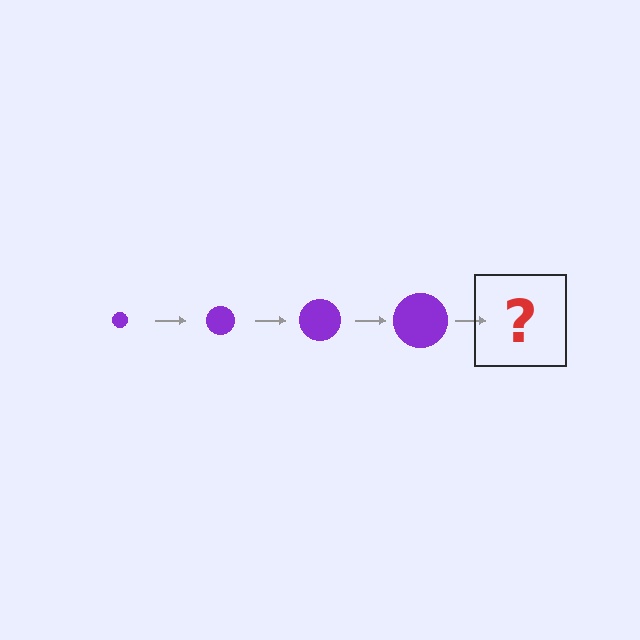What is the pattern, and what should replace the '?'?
The pattern is that the circle gets progressively larger each step. The '?' should be a purple circle, larger than the previous one.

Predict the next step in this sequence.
The next step is a purple circle, larger than the previous one.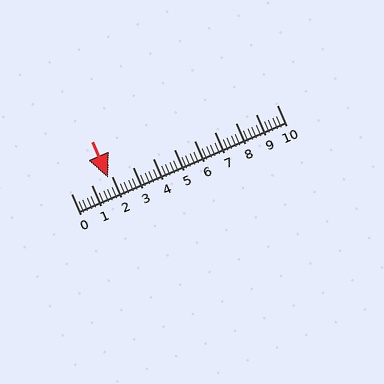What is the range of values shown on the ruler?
The ruler shows values from 0 to 10.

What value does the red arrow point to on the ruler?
The red arrow points to approximately 1.8.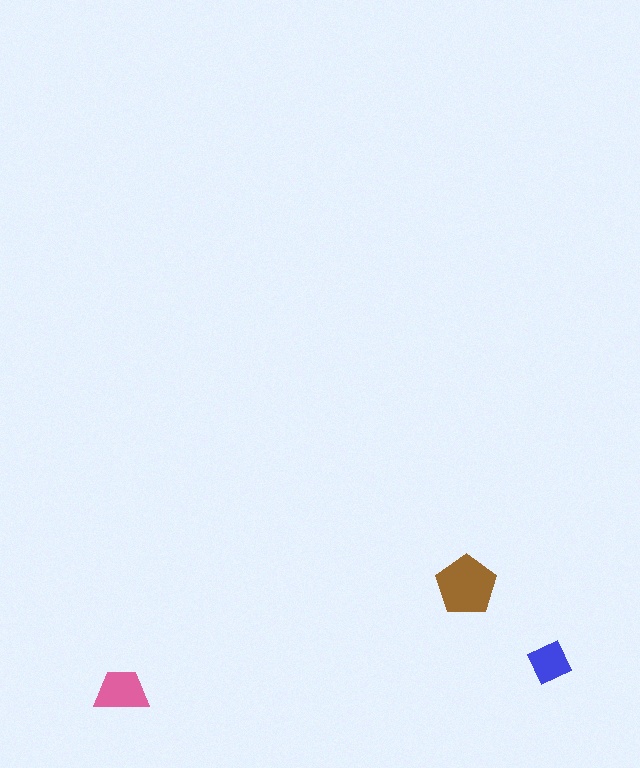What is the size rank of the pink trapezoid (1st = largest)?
2nd.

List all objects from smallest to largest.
The blue square, the pink trapezoid, the brown pentagon.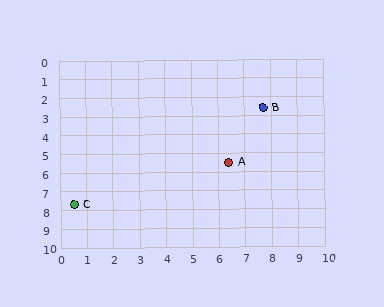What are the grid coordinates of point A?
Point A is at approximately (6.4, 5.5).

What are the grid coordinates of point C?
Point C is at approximately (0.5, 7.7).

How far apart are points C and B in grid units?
Points C and B are about 8.8 grid units apart.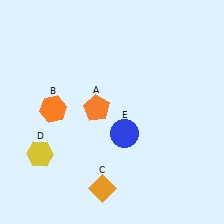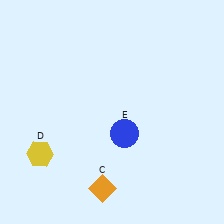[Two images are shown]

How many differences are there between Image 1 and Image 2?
There are 2 differences between the two images.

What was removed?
The orange hexagon (B), the orange pentagon (A) were removed in Image 2.